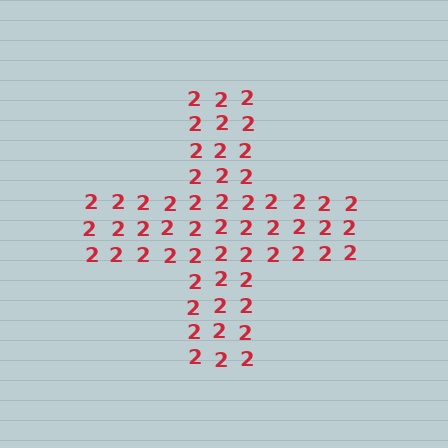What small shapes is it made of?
It is made of small digit 2's.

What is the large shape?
The large shape is a cross.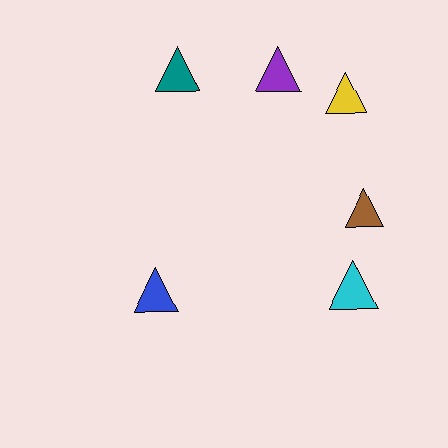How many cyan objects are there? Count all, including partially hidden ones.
There is 1 cyan object.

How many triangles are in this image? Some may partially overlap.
There are 6 triangles.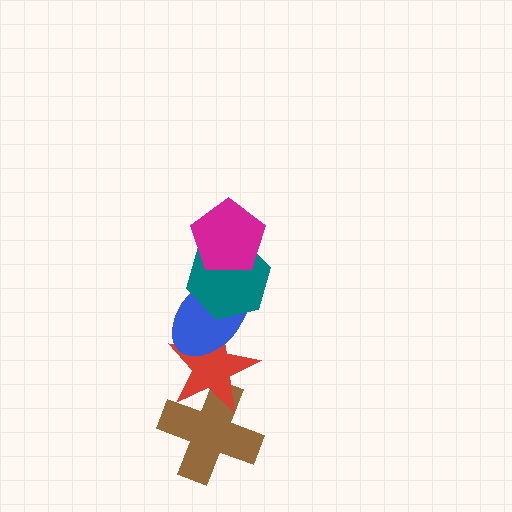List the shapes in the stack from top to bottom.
From top to bottom: the magenta pentagon, the teal hexagon, the blue ellipse, the red star, the brown cross.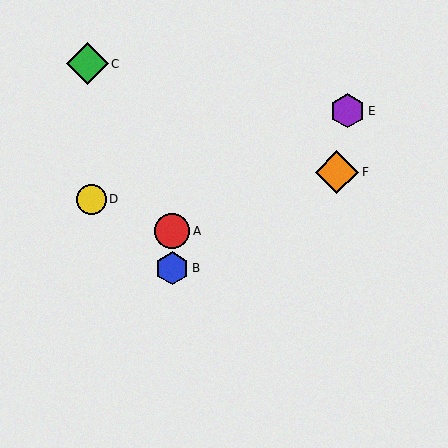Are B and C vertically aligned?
No, B is at x≈172 and C is at x≈87.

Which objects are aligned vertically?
Objects A, B are aligned vertically.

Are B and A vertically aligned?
Yes, both are at x≈172.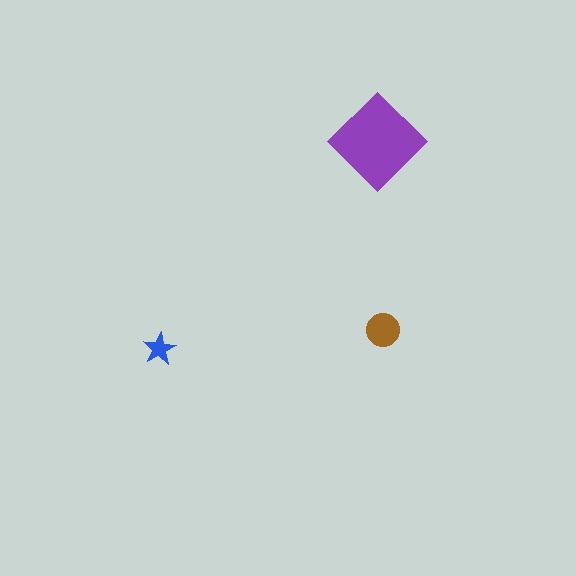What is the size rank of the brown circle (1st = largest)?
2nd.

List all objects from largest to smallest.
The purple diamond, the brown circle, the blue star.